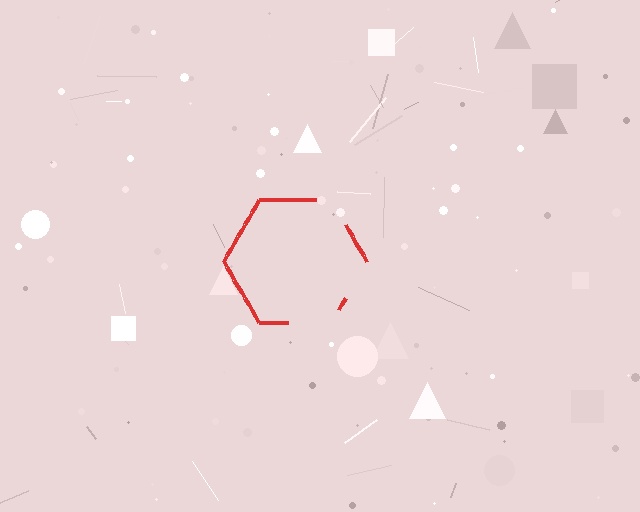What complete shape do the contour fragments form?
The contour fragments form a hexagon.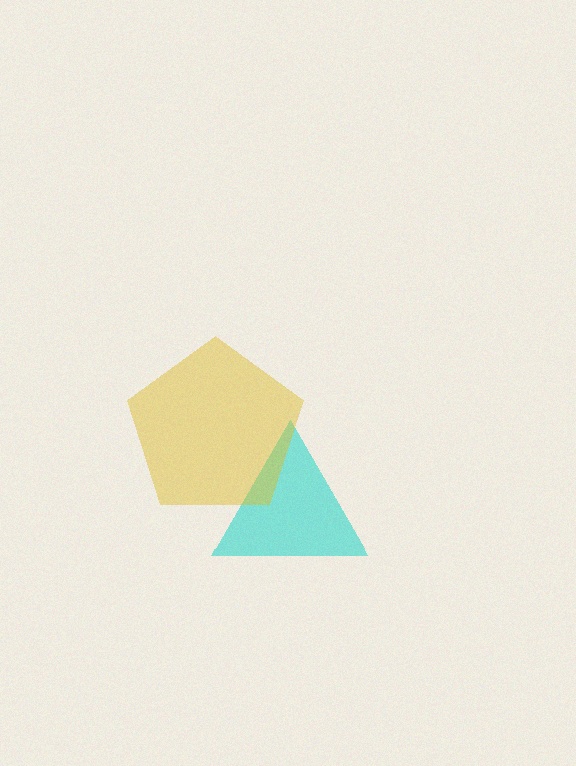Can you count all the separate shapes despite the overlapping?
Yes, there are 2 separate shapes.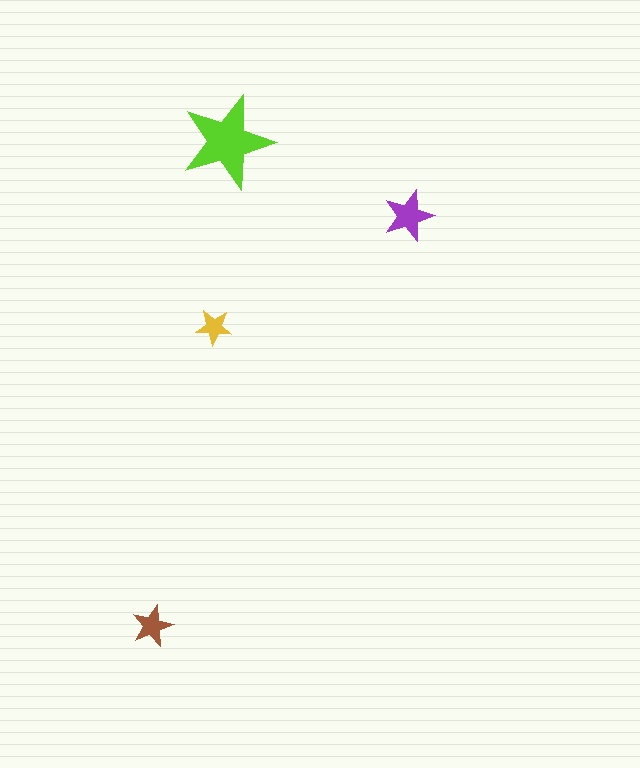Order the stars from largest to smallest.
the lime one, the purple one, the brown one, the yellow one.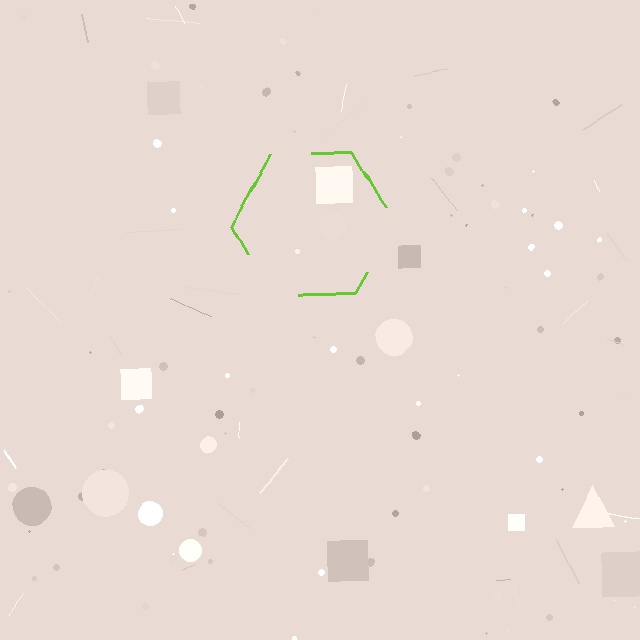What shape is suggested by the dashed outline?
The dashed outline suggests a hexagon.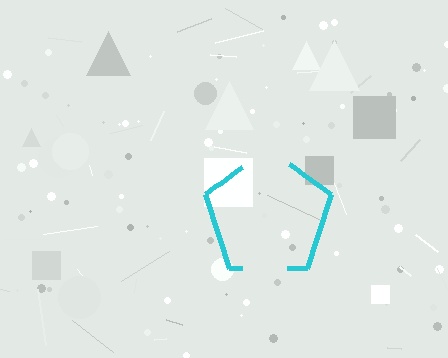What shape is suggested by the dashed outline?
The dashed outline suggests a pentagon.